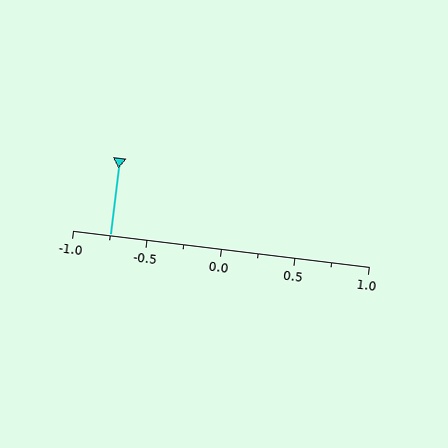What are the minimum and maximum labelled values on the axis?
The axis runs from -1.0 to 1.0.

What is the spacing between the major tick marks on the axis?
The major ticks are spaced 0.5 apart.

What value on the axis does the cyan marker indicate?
The marker indicates approximately -0.75.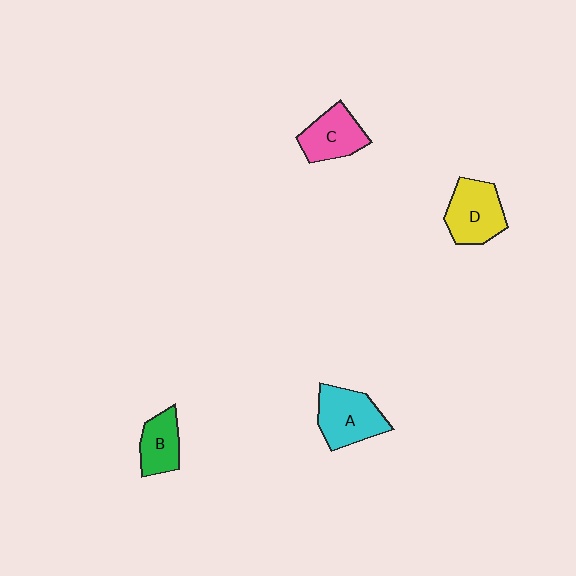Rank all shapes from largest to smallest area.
From largest to smallest: A (cyan), D (yellow), C (pink), B (green).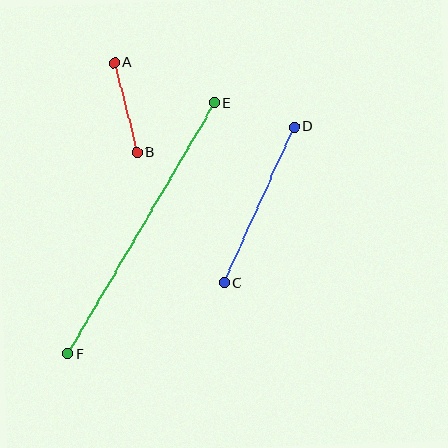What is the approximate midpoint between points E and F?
The midpoint is at approximately (141, 228) pixels.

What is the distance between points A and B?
The distance is approximately 92 pixels.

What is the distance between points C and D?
The distance is approximately 171 pixels.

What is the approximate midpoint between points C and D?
The midpoint is at approximately (259, 205) pixels.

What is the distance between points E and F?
The distance is approximately 291 pixels.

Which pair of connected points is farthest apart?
Points E and F are farthest apart.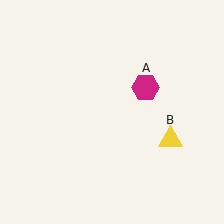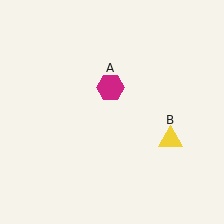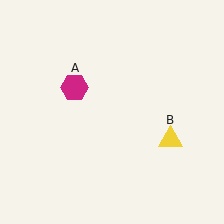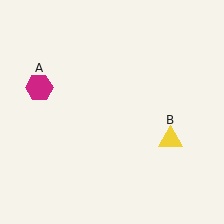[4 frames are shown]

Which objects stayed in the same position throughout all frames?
Yellow triangle (object B) remained stationary.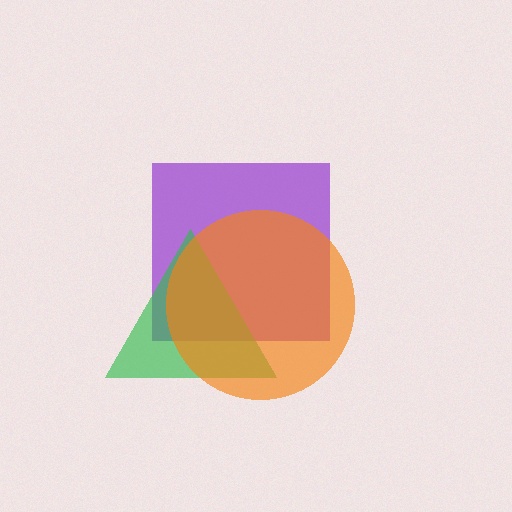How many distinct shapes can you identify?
There are 3 distinct shapes: a purple square, a green triangle, an orange circle.